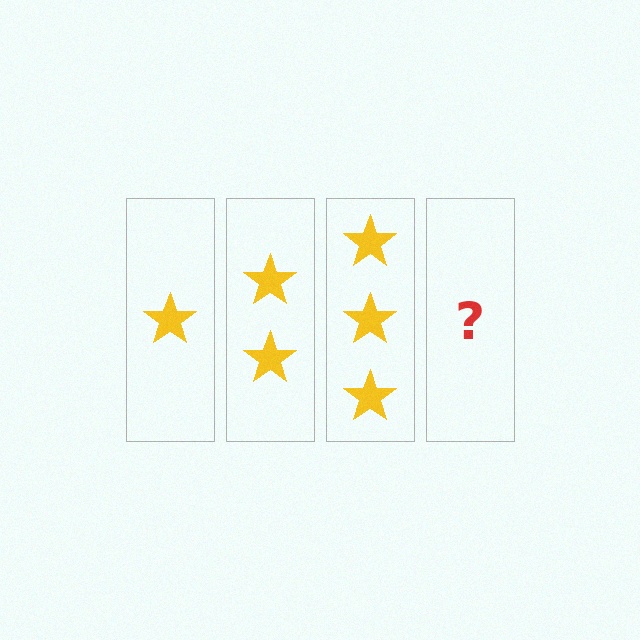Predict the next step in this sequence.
The next step is 4 stars.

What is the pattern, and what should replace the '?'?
The pattern is that each step adds one more star. The '?' should be 4 stars.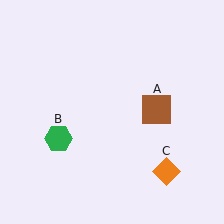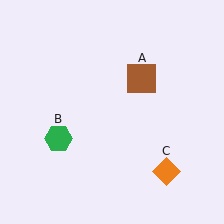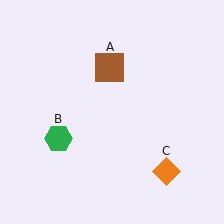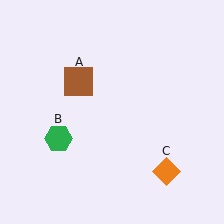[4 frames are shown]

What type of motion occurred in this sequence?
The brown square (object A) rotated counterclockwise around the center of the scene.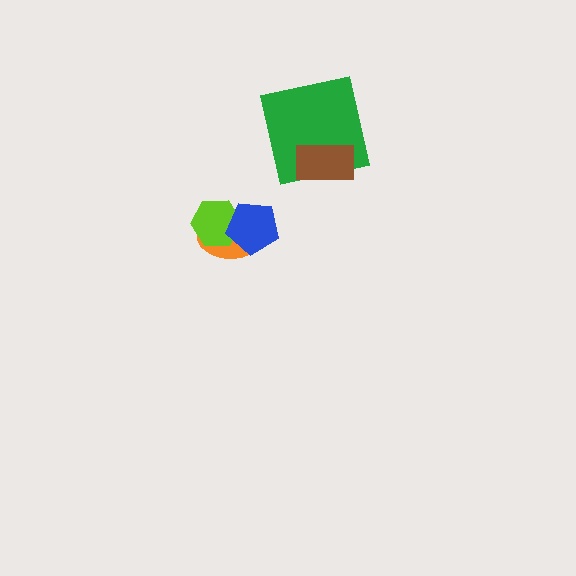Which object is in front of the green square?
The brown rectangle is in front of the green square.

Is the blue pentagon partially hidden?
No, no other shape covers it.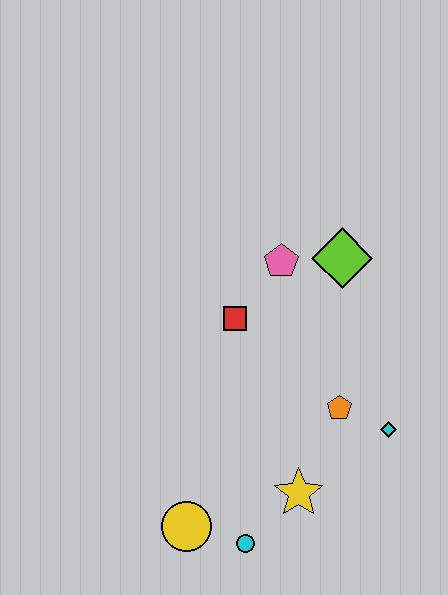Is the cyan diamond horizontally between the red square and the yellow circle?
No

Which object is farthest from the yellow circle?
The lime diamond is farthest from the yellow circle.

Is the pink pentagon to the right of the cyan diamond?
No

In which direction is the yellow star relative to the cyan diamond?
The yellow star is to the left of the cyan diamond.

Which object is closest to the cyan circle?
The yellow circle is closest to the cyan circle.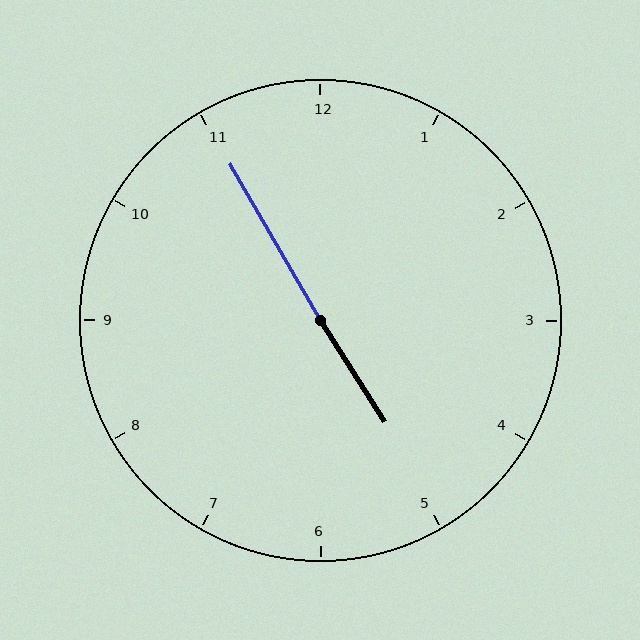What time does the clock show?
4:55.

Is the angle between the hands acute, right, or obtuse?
It is obtuse.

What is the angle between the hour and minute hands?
Approximately 178 degrees.